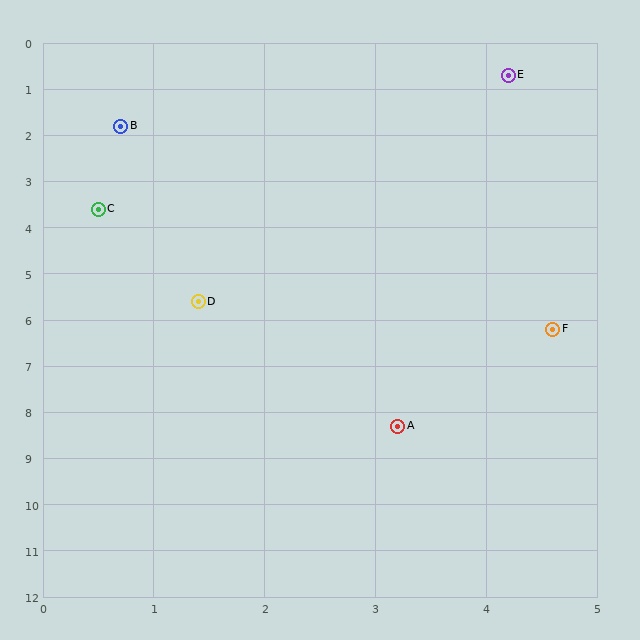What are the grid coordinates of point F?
Point F is at approximately (4.6, 6.2).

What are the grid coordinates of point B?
Point B is at approximately (0.7, 1.8).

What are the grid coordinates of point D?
Point D is at approximately (1.4, 5.6).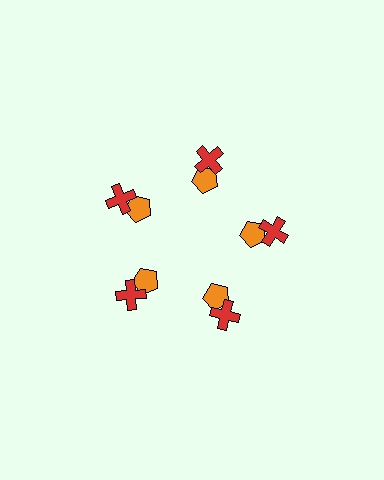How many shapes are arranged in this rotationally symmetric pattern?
There are 10 shapes, arranged in 5 groups of 2.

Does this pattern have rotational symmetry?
Yes, this pattern has 5-fold rotational symmetry. It looks the same after rotating 72 degrees around the center.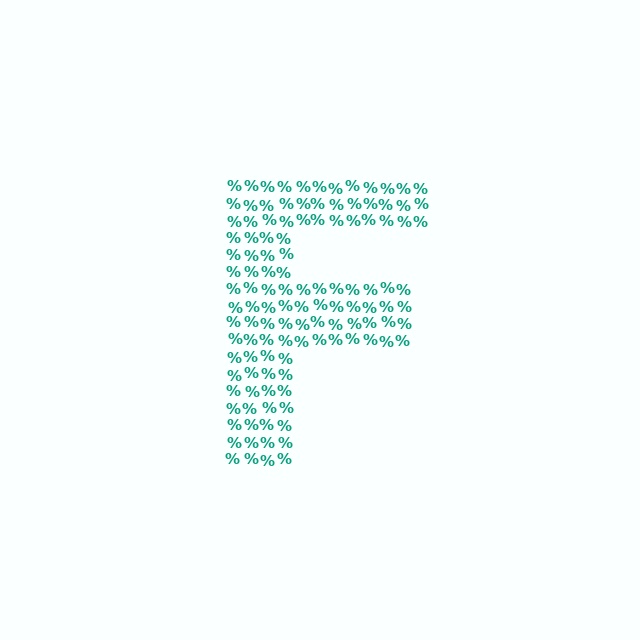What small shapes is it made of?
It is made of small percent signs.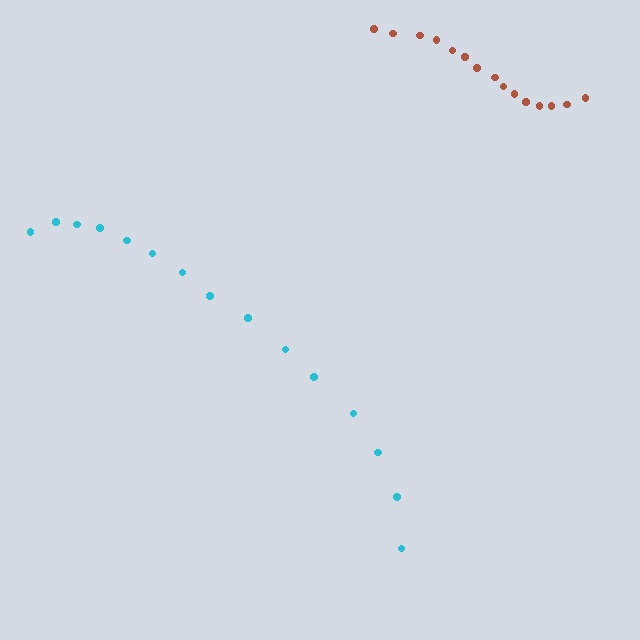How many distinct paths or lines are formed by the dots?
There are 2 distinct paths.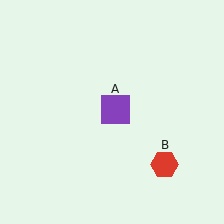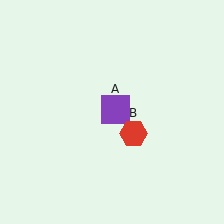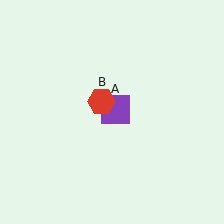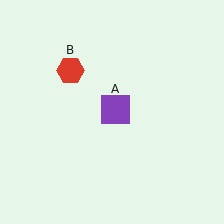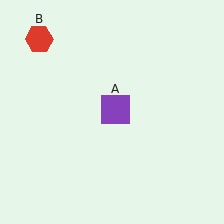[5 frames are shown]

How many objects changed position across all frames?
1 object changed position: red hexagon (object B).